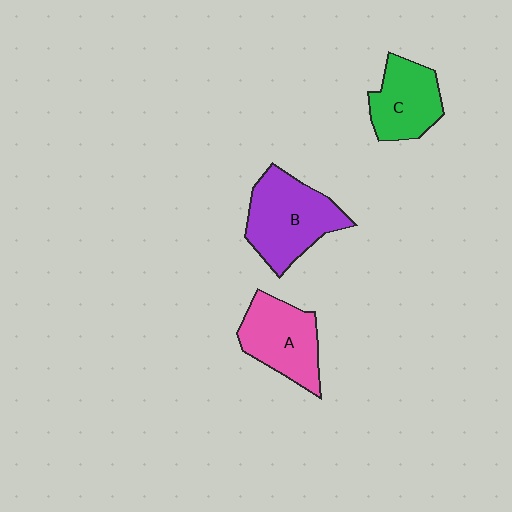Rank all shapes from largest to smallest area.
From largest to smallest: B (purple), A (pink), C (green).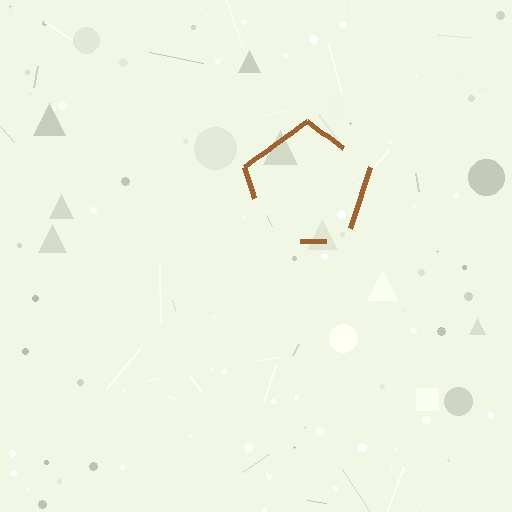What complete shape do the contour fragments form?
The contour fragments form a pentagon.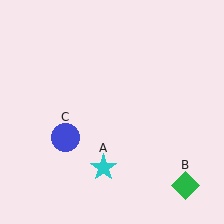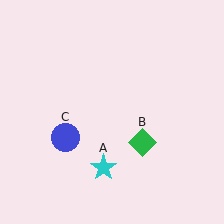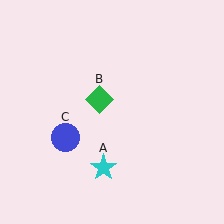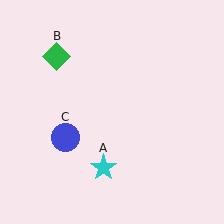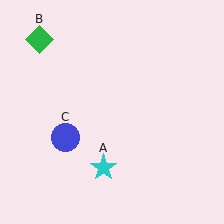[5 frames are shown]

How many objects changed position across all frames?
1 object changed position: green diamond (object B).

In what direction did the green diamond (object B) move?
The green diamond (object B) moved up and to the left.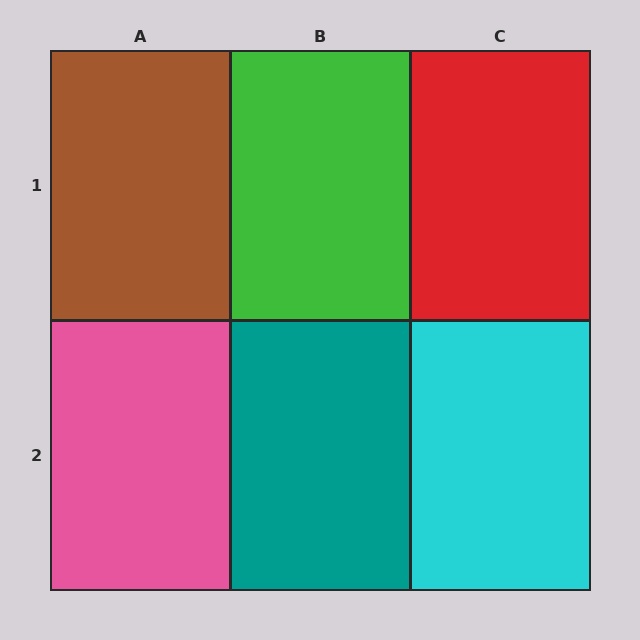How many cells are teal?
1 cell is teal.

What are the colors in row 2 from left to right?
Pink, teal, cyan.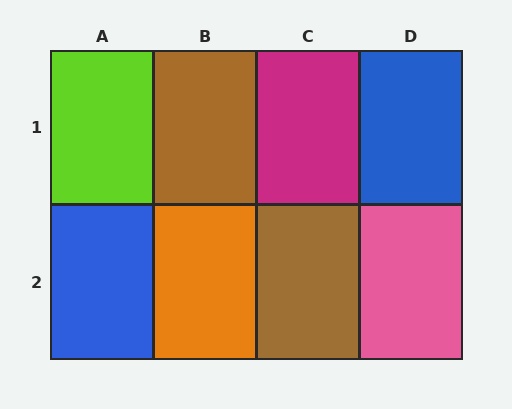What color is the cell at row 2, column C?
Brown.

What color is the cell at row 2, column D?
Pink.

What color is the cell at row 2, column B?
Orange.